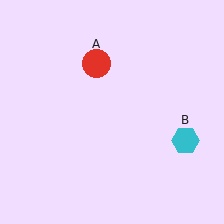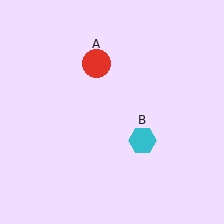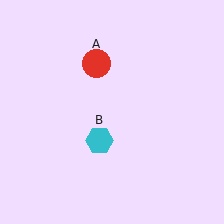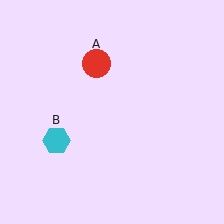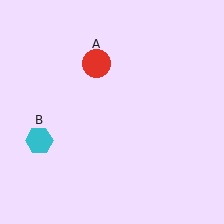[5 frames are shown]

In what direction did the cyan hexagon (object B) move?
The cyan hexagon (object B) moved left.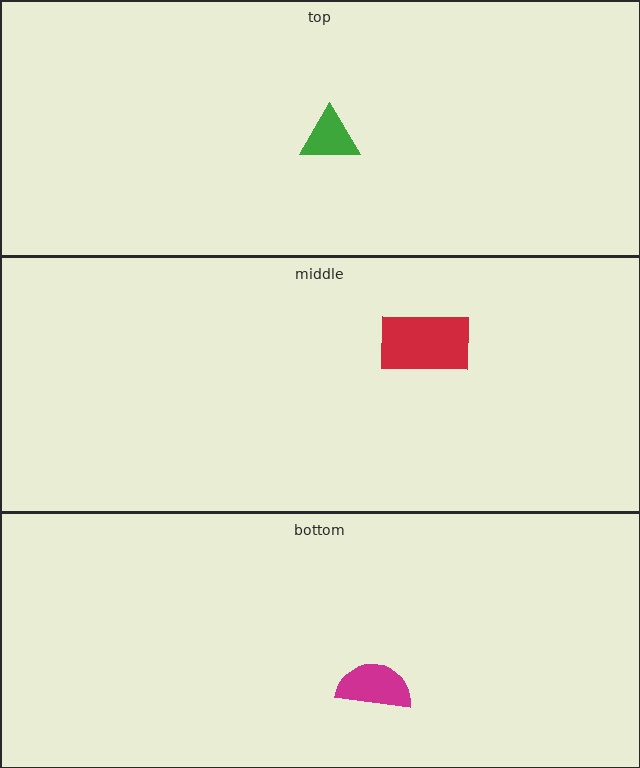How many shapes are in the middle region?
1.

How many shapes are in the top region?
1.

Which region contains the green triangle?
The top region.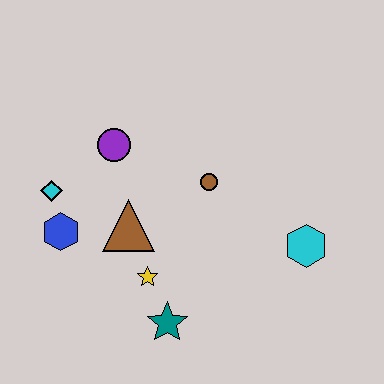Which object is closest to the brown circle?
The brown triangle is closest to the brown circle.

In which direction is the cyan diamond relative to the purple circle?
The cyan diamond is to the left of the purple circle.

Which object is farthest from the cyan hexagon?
The cyan diamond is farthest from the cyan hexagon.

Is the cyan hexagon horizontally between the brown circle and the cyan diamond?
No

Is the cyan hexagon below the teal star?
No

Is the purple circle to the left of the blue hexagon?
No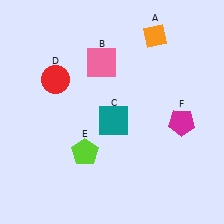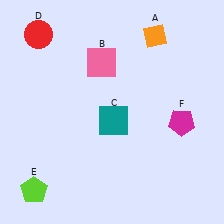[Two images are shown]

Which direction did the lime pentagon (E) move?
The lime pentagon (E) moved left.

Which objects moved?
The objects that moved are: the red circle (D), the lime pentagon (E).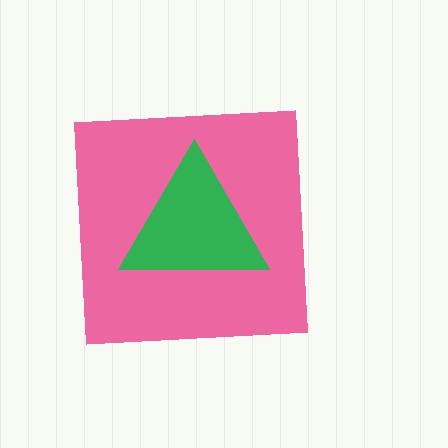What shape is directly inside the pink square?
The green triangle.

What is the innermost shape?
The green triangle.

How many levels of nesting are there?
2.